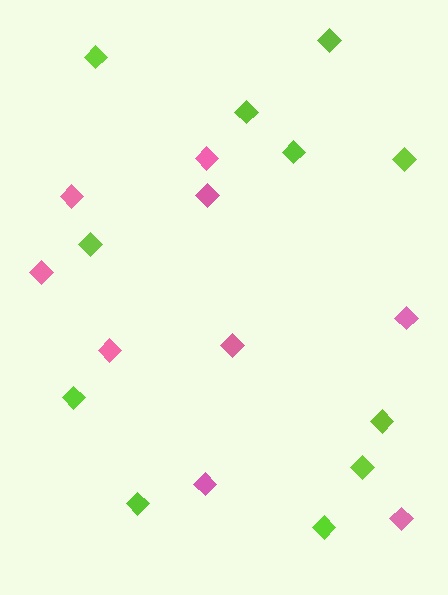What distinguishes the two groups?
There are 2 groups: one group of pink diamonds (9) and one group of lime diamonds (11).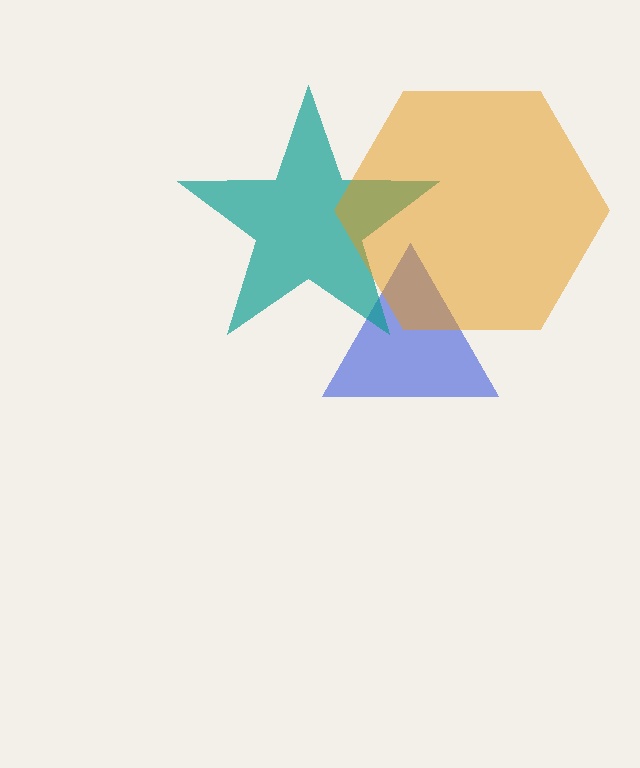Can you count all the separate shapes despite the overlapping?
Yes, there are 3 separate shapes.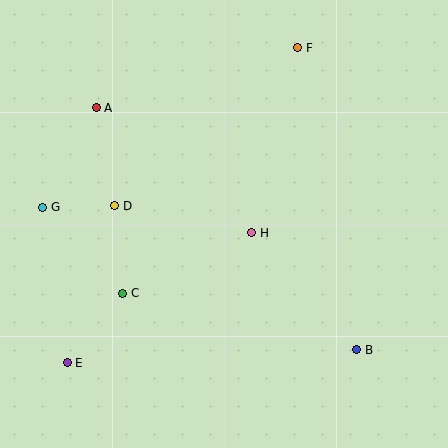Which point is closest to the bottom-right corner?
Point B is closest to the bottom-right corner.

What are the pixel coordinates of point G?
Point G is at (43, 207).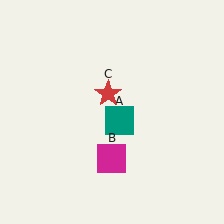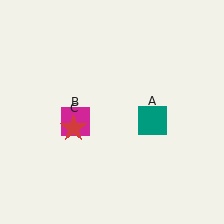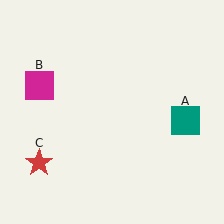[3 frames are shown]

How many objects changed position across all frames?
3 objects changed position: teal square (object A), magenta square (object B), red star (object C).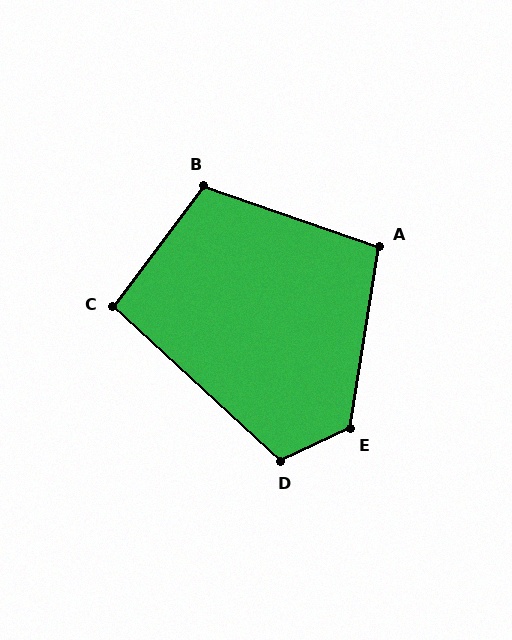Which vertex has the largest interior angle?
E, at approximately 124 degrees.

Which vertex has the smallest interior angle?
C, at approximately 96 degrees.